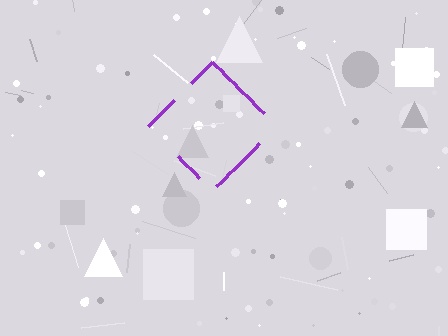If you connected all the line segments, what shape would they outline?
They would outline a diamond.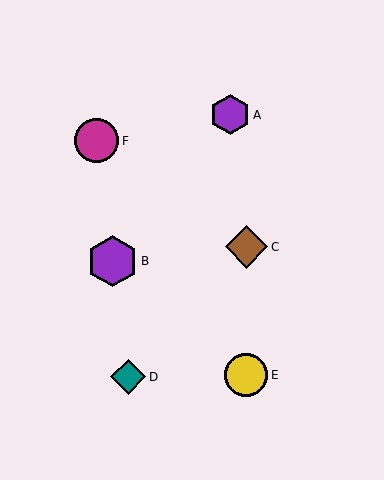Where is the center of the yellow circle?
The center of the yellow circle is at (246, 375).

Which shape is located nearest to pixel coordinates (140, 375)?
The teal diamond (labeled D) at (128, 377) is nearest to that location.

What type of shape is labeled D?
Shape D is a teal diamond.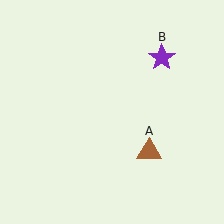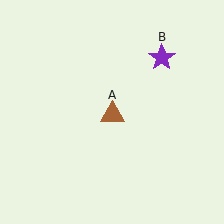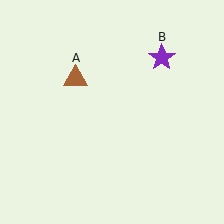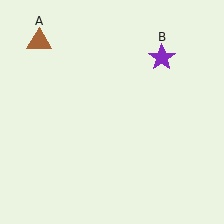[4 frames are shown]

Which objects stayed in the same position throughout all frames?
Purple star (object B) remained stationary.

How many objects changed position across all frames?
1 object changed position: brown triangle (object A).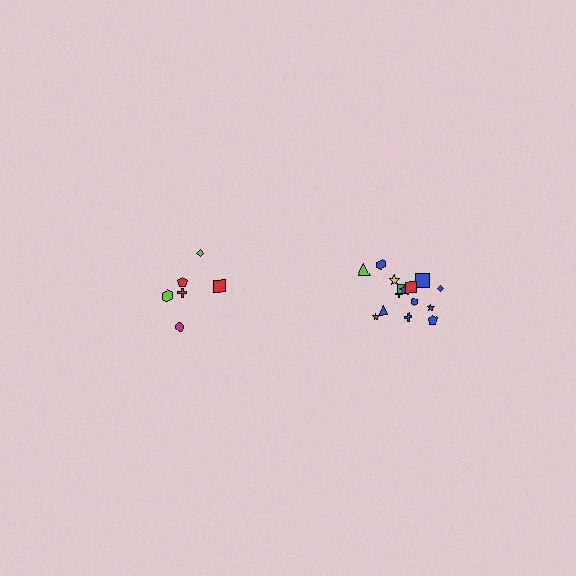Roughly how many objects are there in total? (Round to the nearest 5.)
Roughly 20 objects in total.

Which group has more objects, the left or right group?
The right group.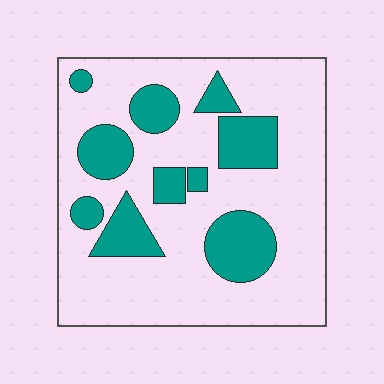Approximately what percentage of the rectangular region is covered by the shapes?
Approximately 25%.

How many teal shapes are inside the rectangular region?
10.